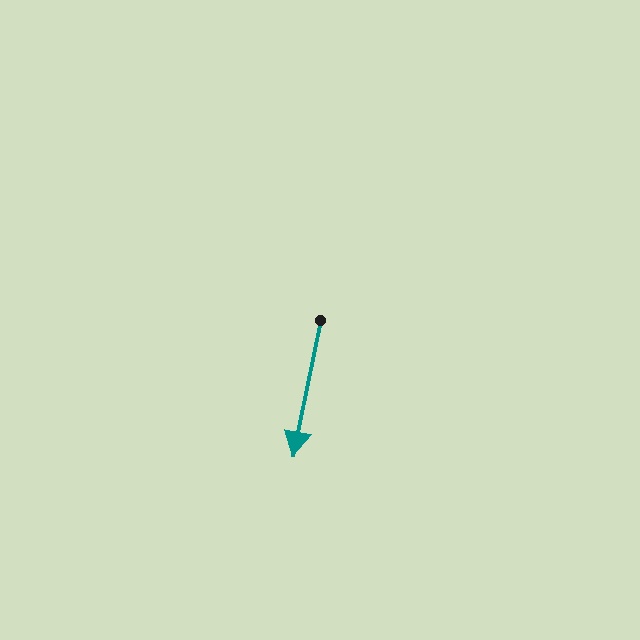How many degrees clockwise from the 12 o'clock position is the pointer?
Approximately 191 degrees.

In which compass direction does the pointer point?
South.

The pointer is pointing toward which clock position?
Roughly 6 o'clock.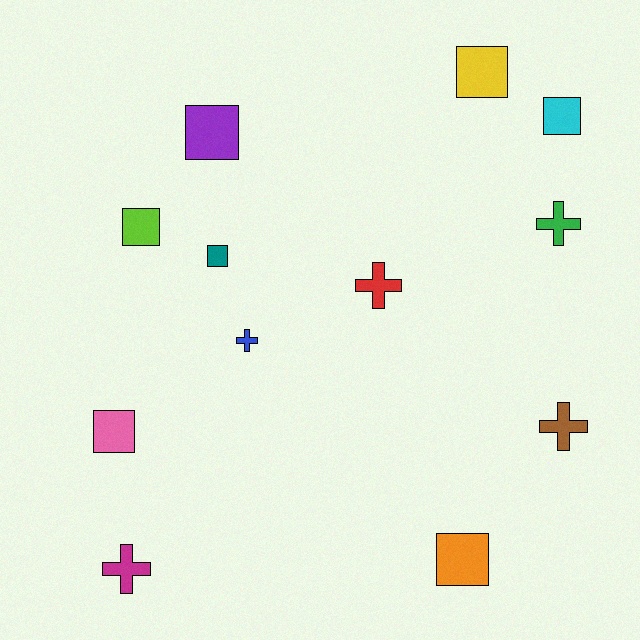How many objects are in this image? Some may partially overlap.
There are 12 objects.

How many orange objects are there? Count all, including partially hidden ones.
There is 1 orange object.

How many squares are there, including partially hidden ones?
There are 7 squares.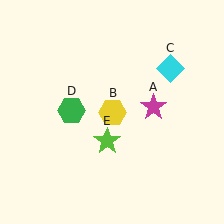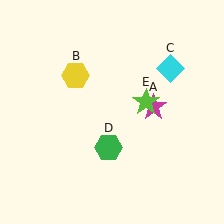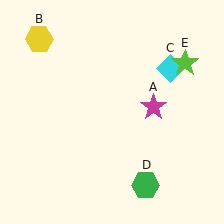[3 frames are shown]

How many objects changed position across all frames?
3 objects changed position: yellow hexagon (object B), green hexagon (object D), lime star (object E).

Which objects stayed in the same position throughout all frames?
Magenta star (object A) and cyan diamond (object C) remained stationary.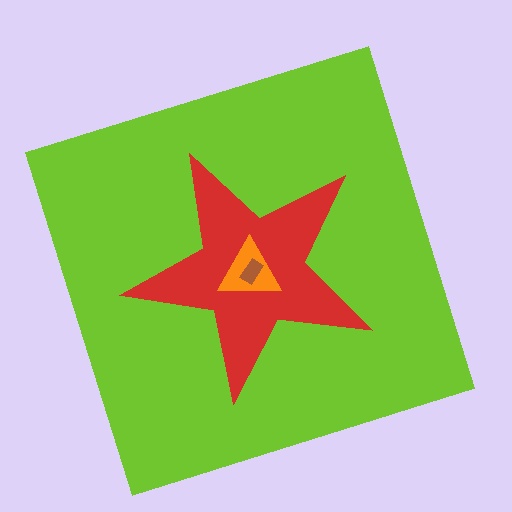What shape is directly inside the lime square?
The red star.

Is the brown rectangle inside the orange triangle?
Yes.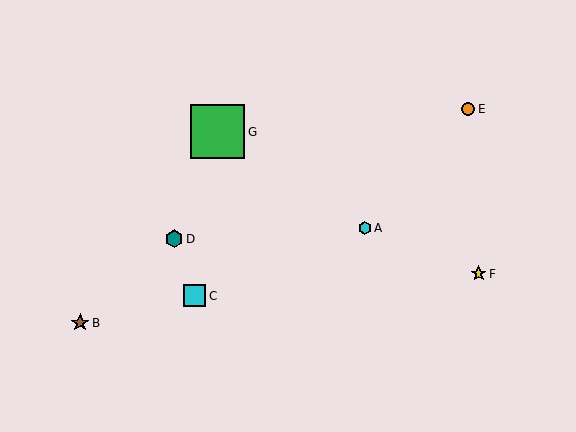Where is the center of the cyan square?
The center of the cyan square is at (195, 296).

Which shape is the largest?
The green square (labeled G) is the largest.